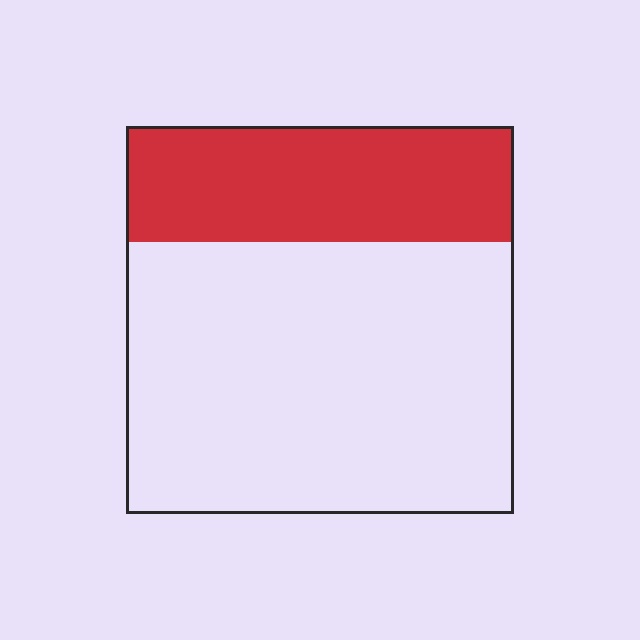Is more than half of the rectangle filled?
No.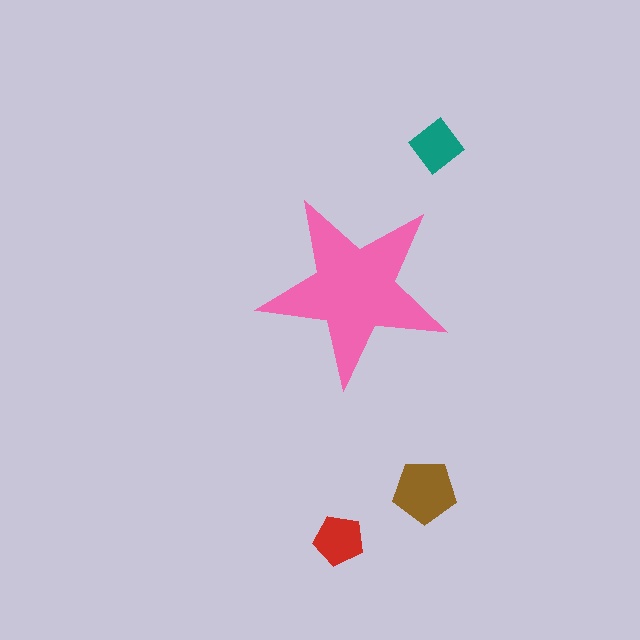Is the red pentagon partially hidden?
No, the red pentagon is fully visible.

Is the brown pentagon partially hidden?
No, the brown pentagon is fully visible.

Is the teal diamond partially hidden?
No, the teal diamond is fully visible.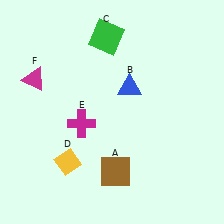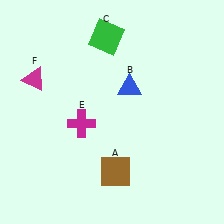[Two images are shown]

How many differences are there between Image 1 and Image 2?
There is 1 difference between the two images.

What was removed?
The yellow diamond (D) was removed in Image 2.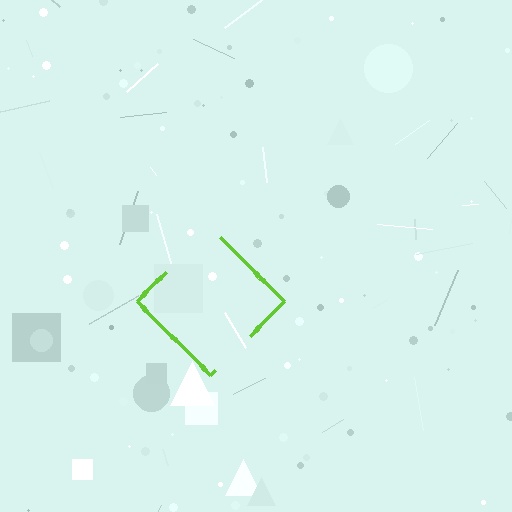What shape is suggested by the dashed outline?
The dashed outline suggests a diamond.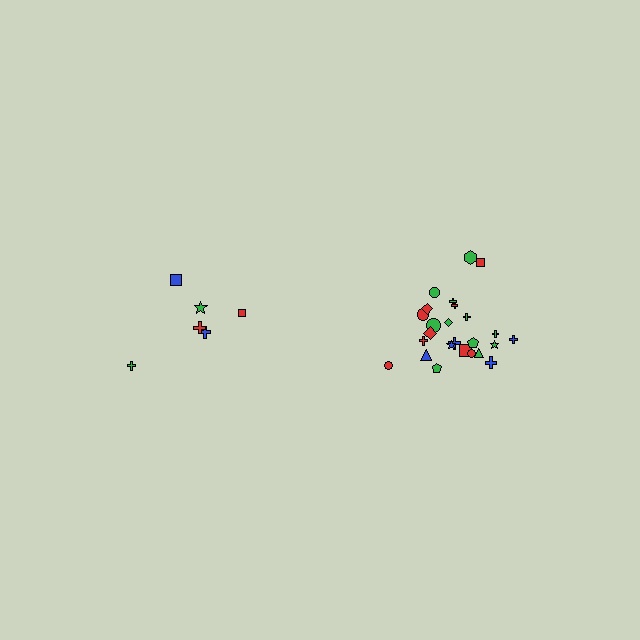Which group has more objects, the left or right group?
The right group.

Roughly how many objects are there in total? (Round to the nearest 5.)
Roughly 30 objects in total.